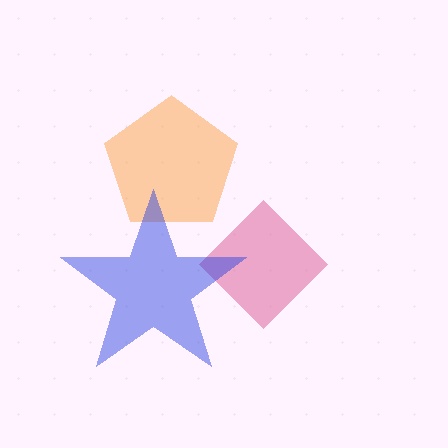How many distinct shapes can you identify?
There are 3 distinct shapes: an orange pentagon, a pink diamond, a blue star.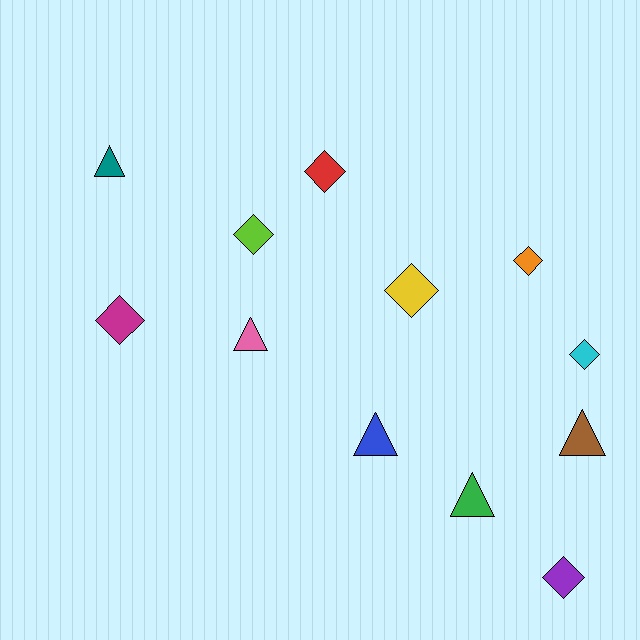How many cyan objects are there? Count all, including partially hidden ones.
There is 1 cyan object.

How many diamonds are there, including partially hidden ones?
There are 7 diamonds.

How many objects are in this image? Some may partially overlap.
There are 12 objects.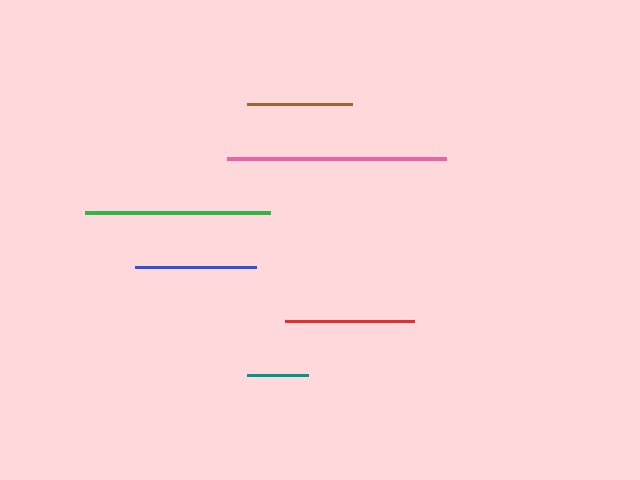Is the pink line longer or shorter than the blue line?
The pink line is longer than the blue line.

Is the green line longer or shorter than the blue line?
The green line is longer than the blue line.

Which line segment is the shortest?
The teal line is the shortest at approximately 60 pixels.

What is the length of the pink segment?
The pink segment is approximately 219 pixels long.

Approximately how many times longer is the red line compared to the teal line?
The red line is approximately 2.1 times the length of the teal line.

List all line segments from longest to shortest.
From longest to shortest: pink, green, red, blue, brown, teal.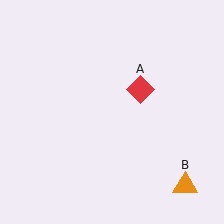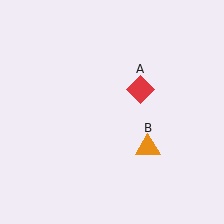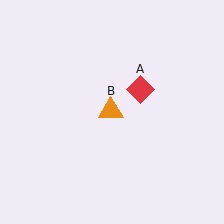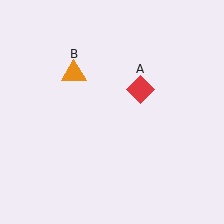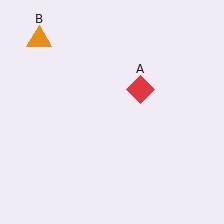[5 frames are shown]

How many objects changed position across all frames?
1 object changed position: orange triangle (object B).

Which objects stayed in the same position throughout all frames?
Red diamond (object A) remained stationary.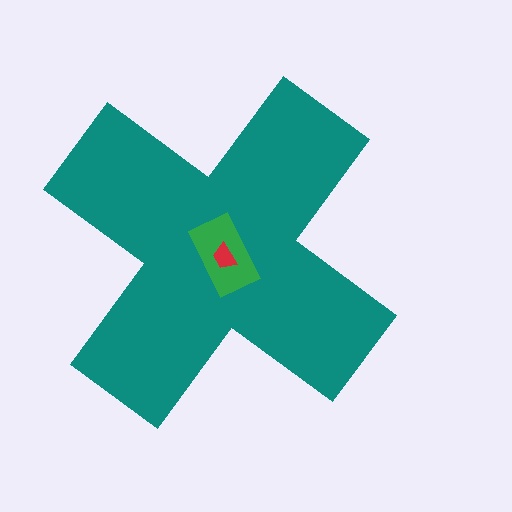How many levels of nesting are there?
3.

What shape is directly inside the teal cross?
The green rectangle.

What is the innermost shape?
The red trapezoid.